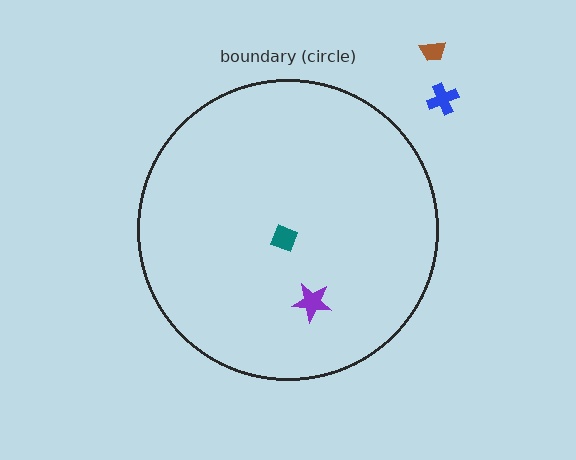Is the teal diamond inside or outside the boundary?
Inside.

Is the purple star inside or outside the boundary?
Inside.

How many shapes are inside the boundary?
2 inside, 2 outside.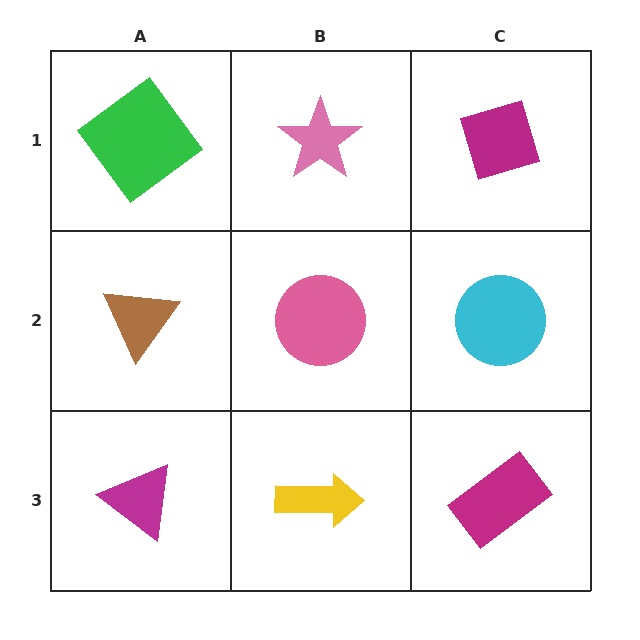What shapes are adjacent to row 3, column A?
A brown triangle (row 2, column A), a yellow arrow (row 3, column B).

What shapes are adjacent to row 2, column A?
A green diamond (row 1, column A), a magenta triangle (row 3, column A), a pink circle (row 2, column B).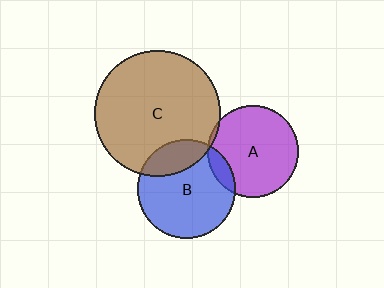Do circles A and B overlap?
Yes.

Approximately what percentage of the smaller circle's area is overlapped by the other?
Approximately 10%.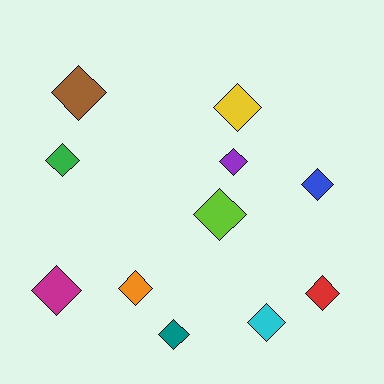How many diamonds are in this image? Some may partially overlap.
There are 11 diamonds.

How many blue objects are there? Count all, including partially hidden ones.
There is 1 blue object.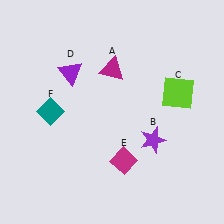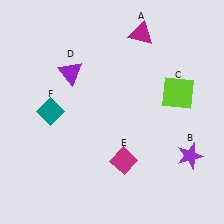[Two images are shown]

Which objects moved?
The objects that moved are: the magenta triangle (A), the purple star (B).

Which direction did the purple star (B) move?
The purple star (B) moved right.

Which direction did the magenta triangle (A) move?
The magenta triangle (A) moved up.